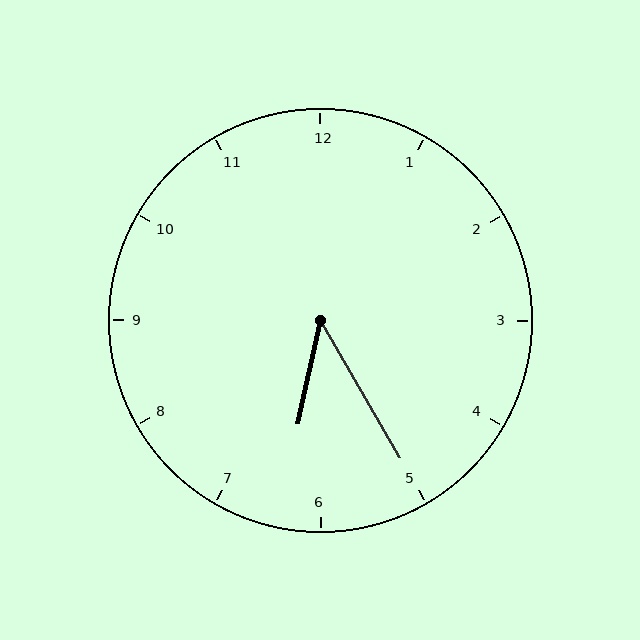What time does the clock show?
6:25.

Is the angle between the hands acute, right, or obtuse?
It is acute.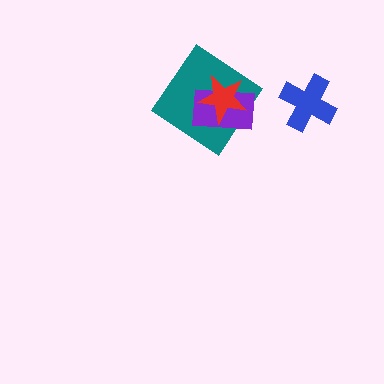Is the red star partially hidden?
No, no other shape covers it.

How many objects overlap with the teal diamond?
2 objects overlap with the teal diamond.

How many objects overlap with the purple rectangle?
2 objects overlap with the purple rectangle.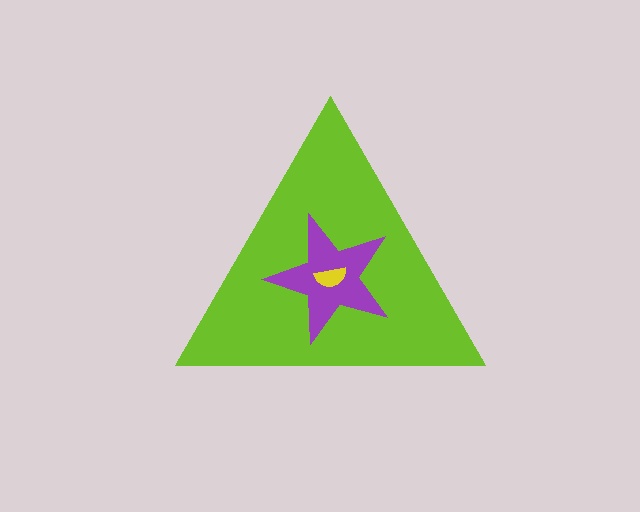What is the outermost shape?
The lime triangle.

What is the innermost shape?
The yellow semicircle.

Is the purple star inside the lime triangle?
Yes.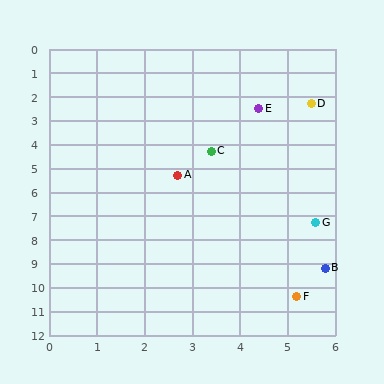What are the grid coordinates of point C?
Point C is at approximately (3.4, 4.3).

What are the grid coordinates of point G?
Point G is at approximately (5.6, 7.3).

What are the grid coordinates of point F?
Point F is at approximately (5.2, 10.4).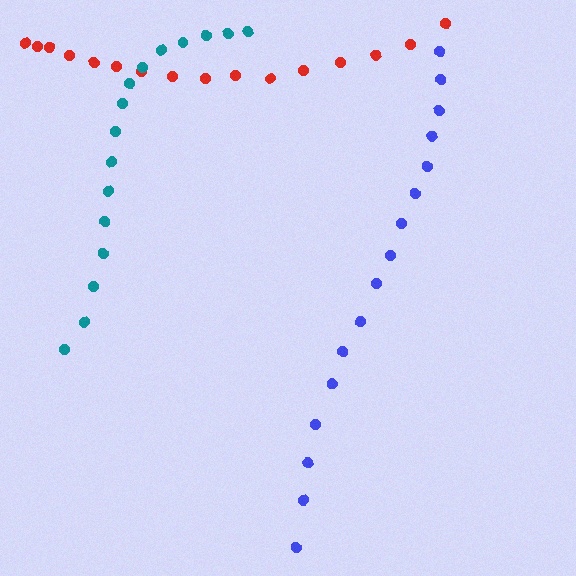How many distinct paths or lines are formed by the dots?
There are 3 distinct paths.